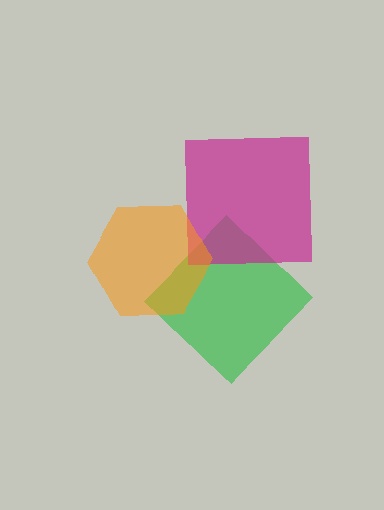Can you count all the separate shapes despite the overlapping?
Yes, there are 3 separate shapes.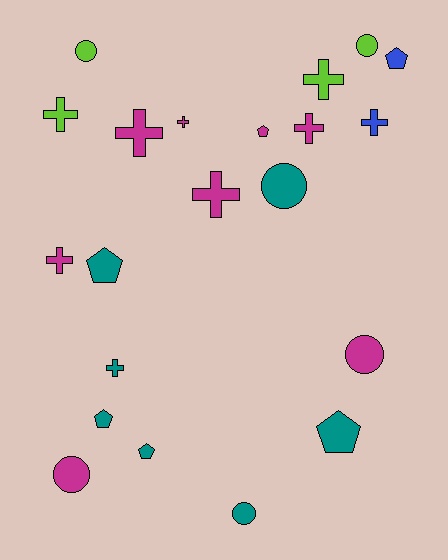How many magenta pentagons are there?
There is 1 magenta pentagon.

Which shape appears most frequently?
Cross, with 9 objects.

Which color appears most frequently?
Magenta, with 8 objects.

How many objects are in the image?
There are 21 objects.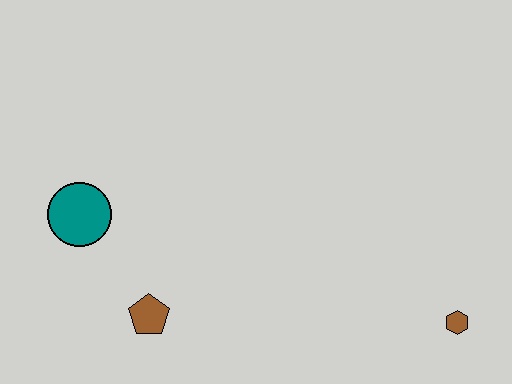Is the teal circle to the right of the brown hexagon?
No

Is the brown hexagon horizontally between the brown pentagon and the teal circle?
No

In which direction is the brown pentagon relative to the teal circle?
The brown pentagon is below the teal circle.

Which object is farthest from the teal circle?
The brown hexagon is farthest from the teal circle.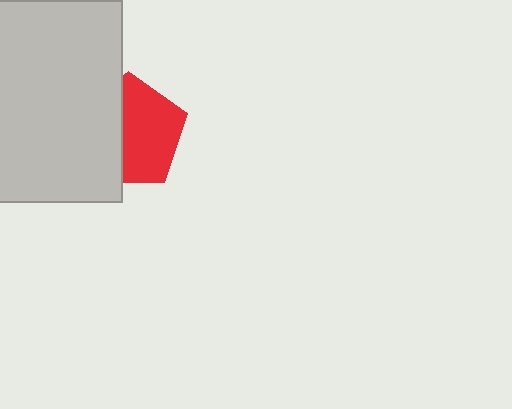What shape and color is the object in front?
The object in front is a light gray rectangle.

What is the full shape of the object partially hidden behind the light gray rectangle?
The partially hidden object is a red pentagon.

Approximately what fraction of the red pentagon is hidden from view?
Roughly 44% of the red pentagon is hidden behind the light gray rectangle.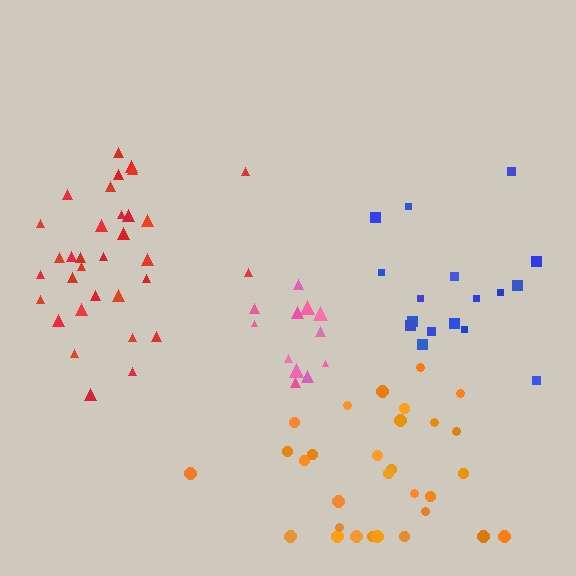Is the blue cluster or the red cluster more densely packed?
Red.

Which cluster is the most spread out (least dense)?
Blue.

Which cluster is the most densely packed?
Pink.